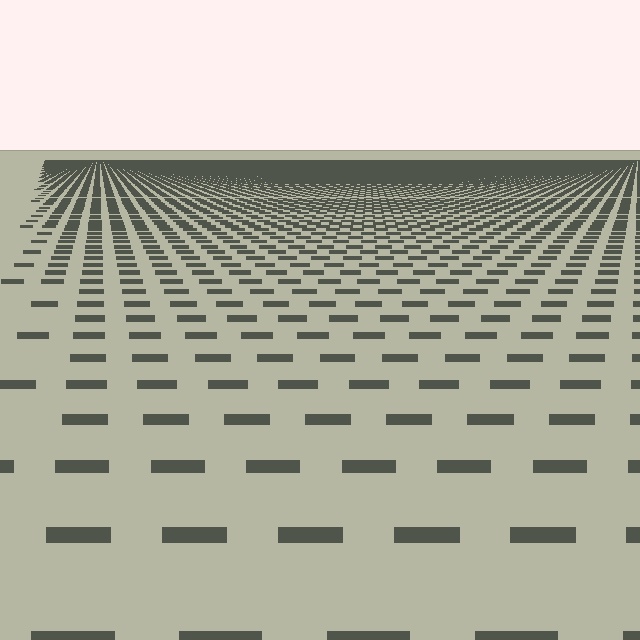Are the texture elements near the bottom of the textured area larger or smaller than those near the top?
Larger. Near the bottom, elements are closer to the viewer and appear at a bigger on-screen size.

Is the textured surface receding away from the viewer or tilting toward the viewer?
The surface is receding away from the viewer. Texture elements get smaller and denser toward the top.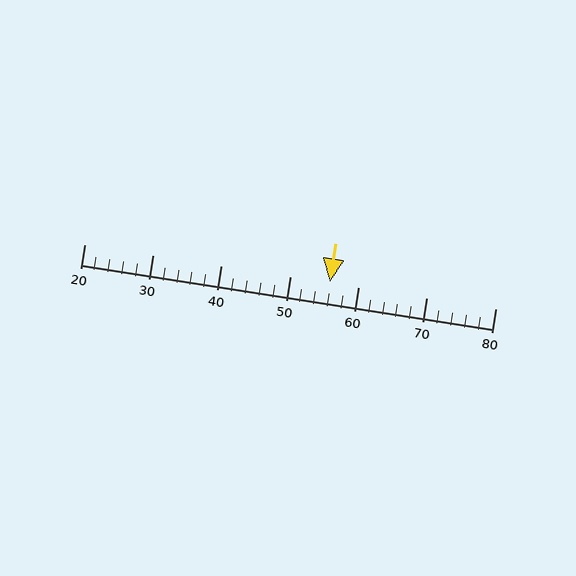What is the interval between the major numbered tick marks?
The major tick marks are spaced 10 units apart.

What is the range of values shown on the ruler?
The ruler shows values from 20 to 80.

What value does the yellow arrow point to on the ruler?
The yellow arrow points to approximately 56.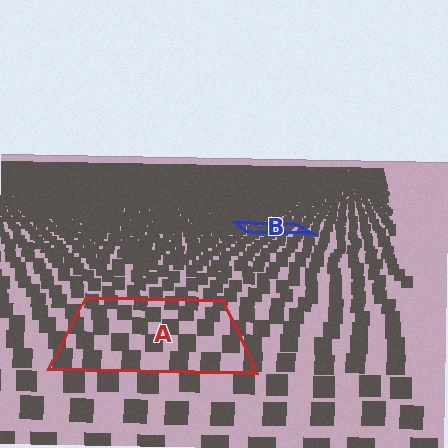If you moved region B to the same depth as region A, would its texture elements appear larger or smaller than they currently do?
They would appear larger. At a closer depth, the same texture elements are projected at a bigger on-screen size.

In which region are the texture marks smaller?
The texture marks are smaller in region B, because it is farther away.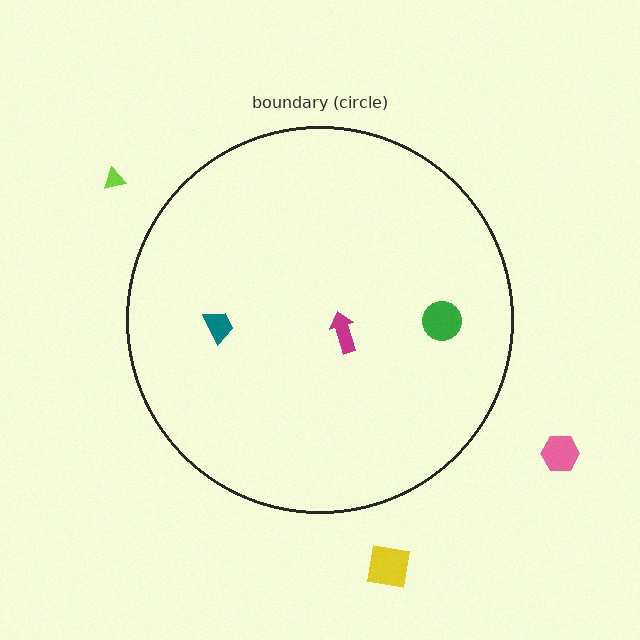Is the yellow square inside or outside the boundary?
Outside.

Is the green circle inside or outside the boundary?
Inside.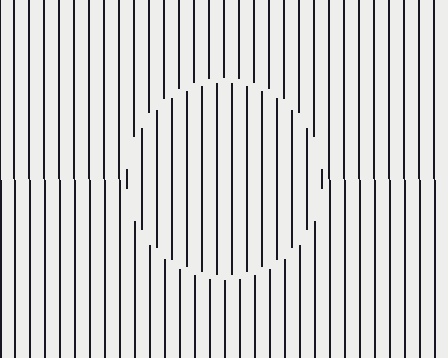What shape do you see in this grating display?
An illusory circle. The interior of the shape contains the same grating, shifted by half a period — the contour is defined by the phase discontinuity where line-ends from the inner and outer gratings abut.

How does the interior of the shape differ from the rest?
The interior of the shape contains the same grating, shifted by half a period — the contour is defined by the phase discontinuity where line-ends from the inner and outer gratings abut.